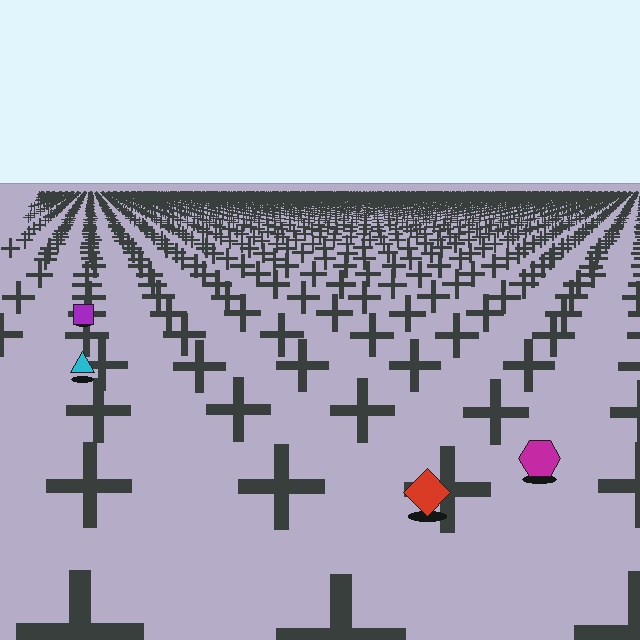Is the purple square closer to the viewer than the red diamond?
No. The red diamond is closer — you can tell from the texture gradient: the ground texture is coarser near it.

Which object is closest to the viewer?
The red diamond is closest. The texture marks near it are larger and more spread out.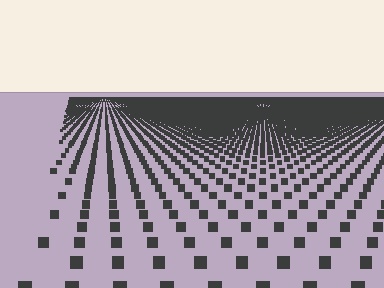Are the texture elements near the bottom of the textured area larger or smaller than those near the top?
Larger. Near the bottom, elements are closer to the viewer and appear at a bigger on-screen size.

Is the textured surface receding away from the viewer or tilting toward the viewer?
The surface is receding away from the viewer. Texture elements get smaller and denser toward the top.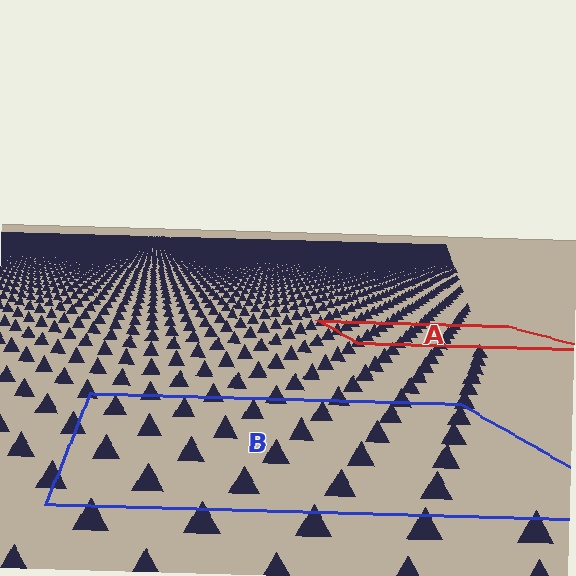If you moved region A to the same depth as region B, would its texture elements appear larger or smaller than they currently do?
They would appear larger. At a closer depth, the same texture elements are projected at a bigger on-screen size.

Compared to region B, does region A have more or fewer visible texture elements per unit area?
Region A has more texture elements per unit area — they are packed more densely because it is farther away.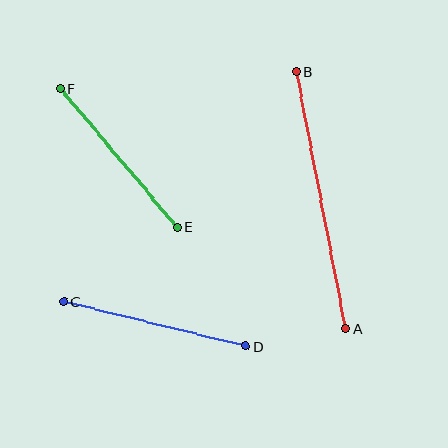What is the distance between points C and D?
The distance is approximately 187 pixels.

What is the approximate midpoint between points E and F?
The midpoint is at approximately (118, 158) pixels.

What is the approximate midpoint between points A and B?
The midpoint is at approximately (321, 200) pixels.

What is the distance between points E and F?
The distance is approximately 182 pixels.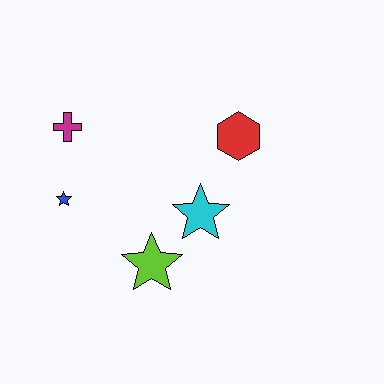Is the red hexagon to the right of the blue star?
Yes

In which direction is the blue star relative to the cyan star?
The blue star is to the left of the cyan star.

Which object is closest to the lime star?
The cyan star is closest to the lime star.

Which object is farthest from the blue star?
The red hexagon is farthest from the blue star.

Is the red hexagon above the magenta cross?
No